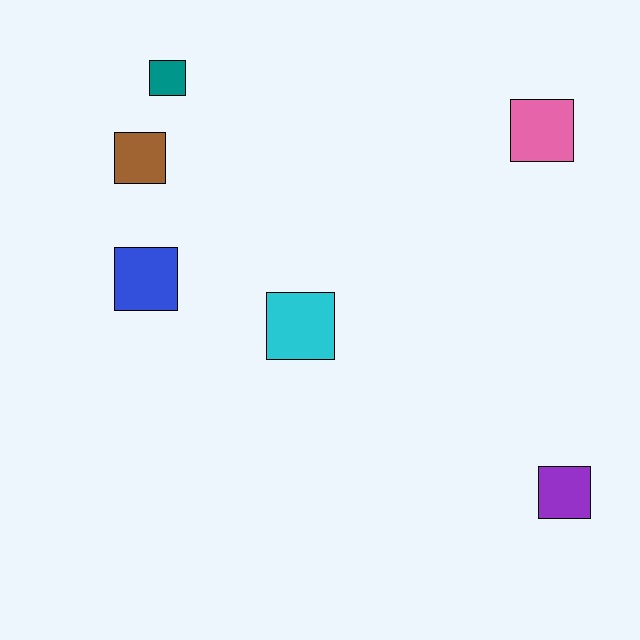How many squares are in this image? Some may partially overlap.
There are 6 squares.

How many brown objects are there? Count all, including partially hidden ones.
There is 1 brown object.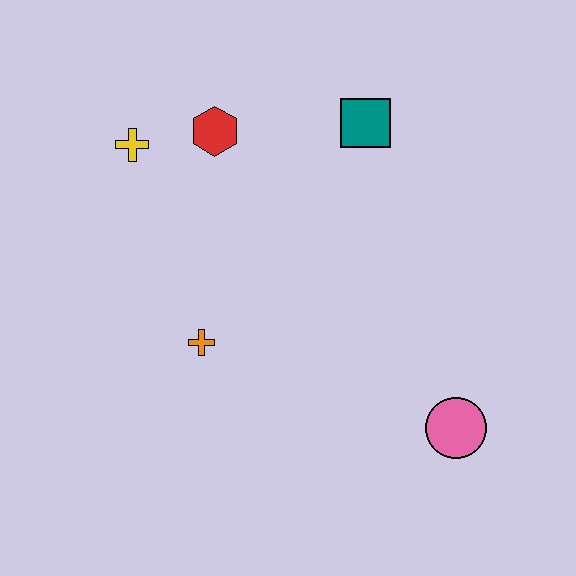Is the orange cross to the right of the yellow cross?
Yes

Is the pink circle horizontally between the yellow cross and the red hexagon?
No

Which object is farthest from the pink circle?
The yellow cross is farthest from the pink circle.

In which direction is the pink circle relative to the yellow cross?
The pink circle is to the right of the yellow cross.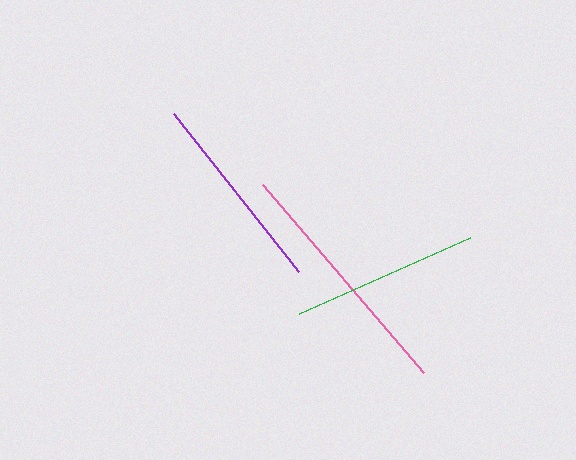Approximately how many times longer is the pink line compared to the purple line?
The pink line is approximately 1.2 times the length of the purple line.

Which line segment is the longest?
The pink line is the longest at approximately 247 pixels.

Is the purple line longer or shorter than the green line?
The purple line is longer than the green line.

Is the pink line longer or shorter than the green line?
The pink line is longer than the green line.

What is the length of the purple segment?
The purple segment is approximately 202 pixels long.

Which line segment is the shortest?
The green line is the shortest at approximately 187 pixels.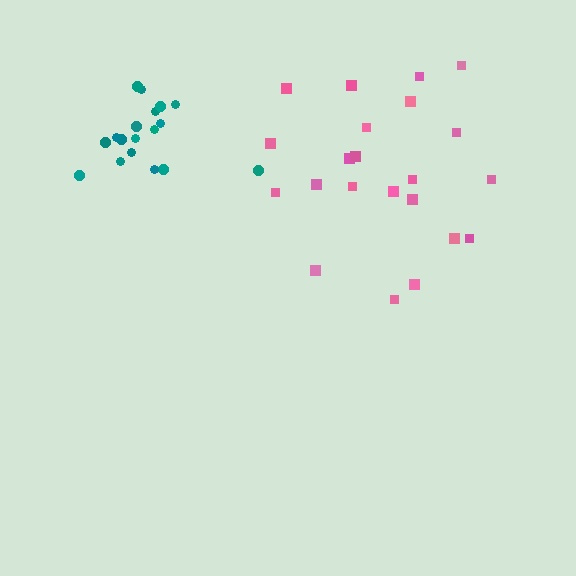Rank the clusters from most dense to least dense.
teal, pink.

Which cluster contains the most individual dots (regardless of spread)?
Pink (23).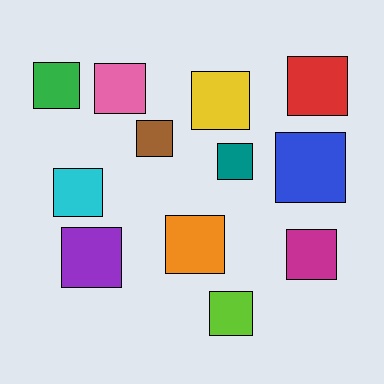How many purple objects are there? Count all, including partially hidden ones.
There is 1 purple object.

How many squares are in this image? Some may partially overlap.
There are 12 squares.